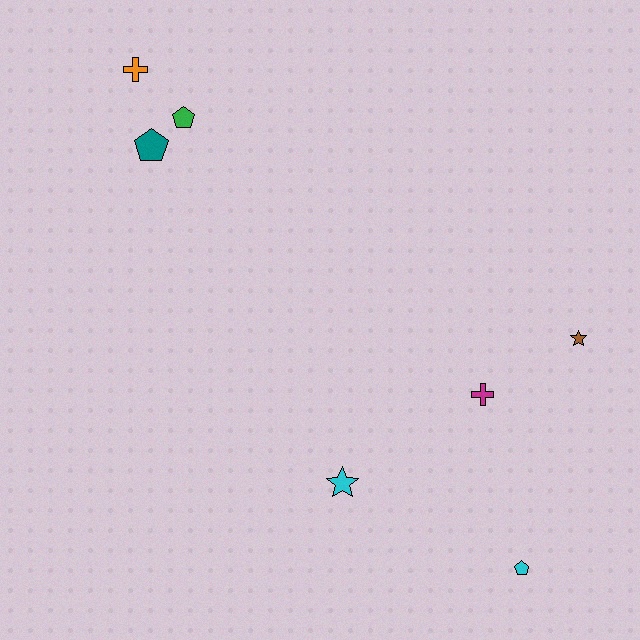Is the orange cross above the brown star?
Yes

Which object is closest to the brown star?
The magenta cross is closest to the brown star.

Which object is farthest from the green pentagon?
The cyan pentagon is farthest from the green pentagon.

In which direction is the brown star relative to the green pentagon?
The brown star is to the right of the green pentagon.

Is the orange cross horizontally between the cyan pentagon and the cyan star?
No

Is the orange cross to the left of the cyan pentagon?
Yes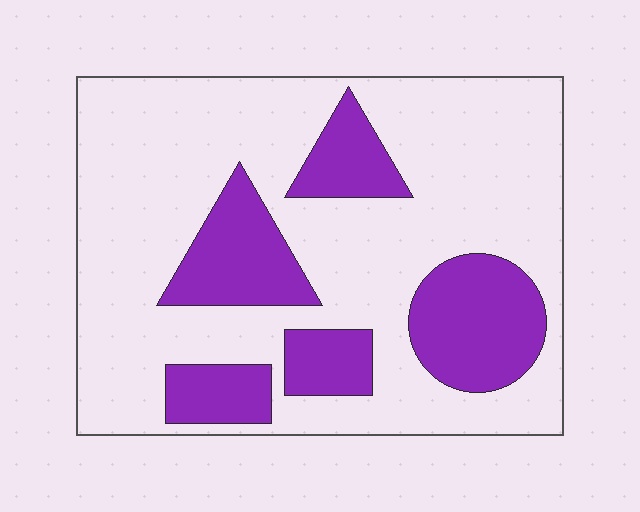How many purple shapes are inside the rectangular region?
5.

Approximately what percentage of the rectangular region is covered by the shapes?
Approximately 25%.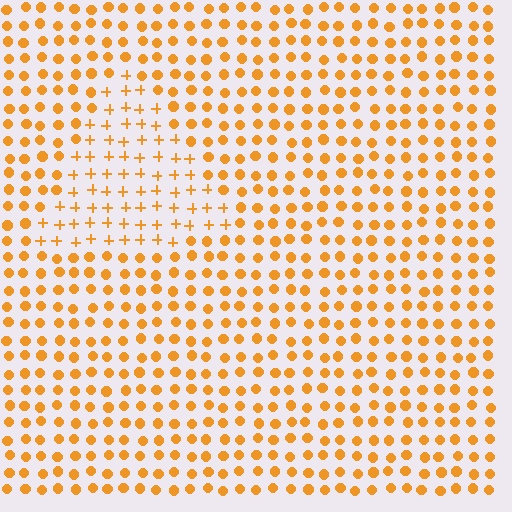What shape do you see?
I see a triangle.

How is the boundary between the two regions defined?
The boundary is defined by a change in element shape: plus signs inside vs. circles outside. All elements share the same color and spacing.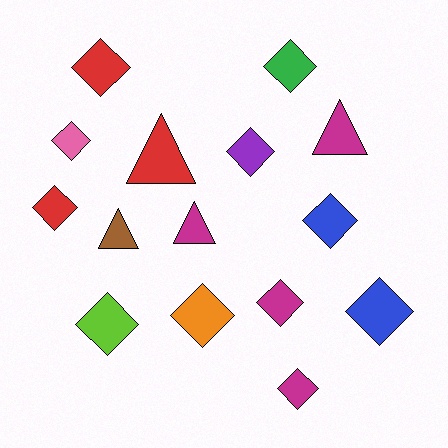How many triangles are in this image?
There are 4 triangles.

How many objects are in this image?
There are 15 objects.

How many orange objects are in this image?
There is 1 orange object.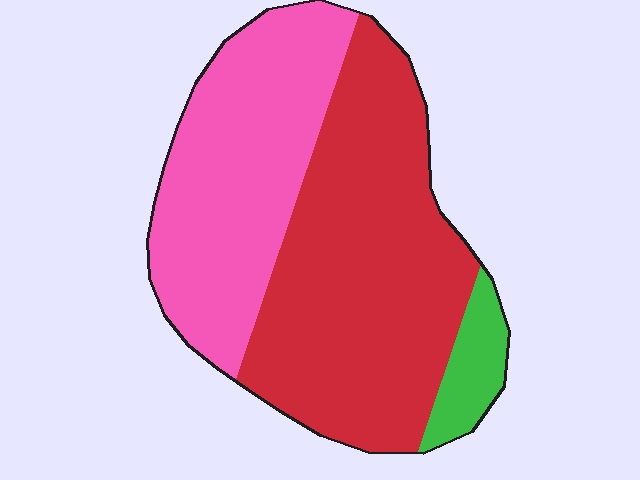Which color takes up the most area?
Red, at roughly 55%.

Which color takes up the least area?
Green, at roughly 5%.